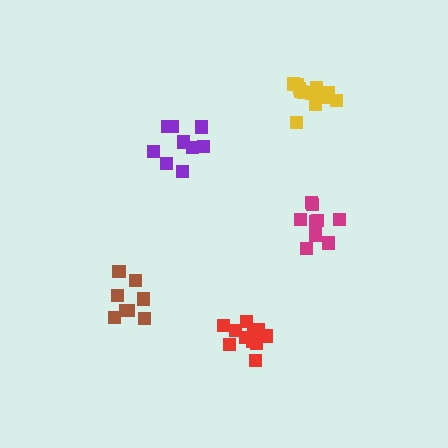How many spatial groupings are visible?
There are 5 spatial groupings.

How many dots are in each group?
Group 1: 10 dots, Group 2: 9 dots, Group 3: 8 dots, Group 4: 12 dots, Group 5: 11 dots (50 total).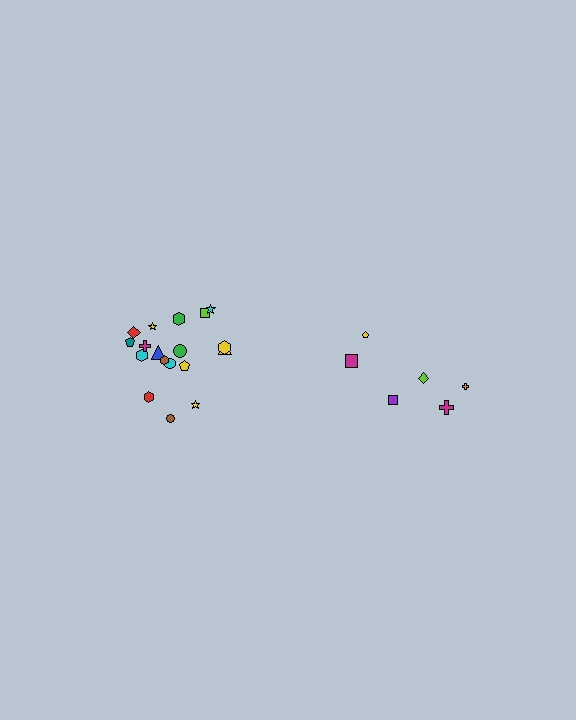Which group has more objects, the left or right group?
The left group.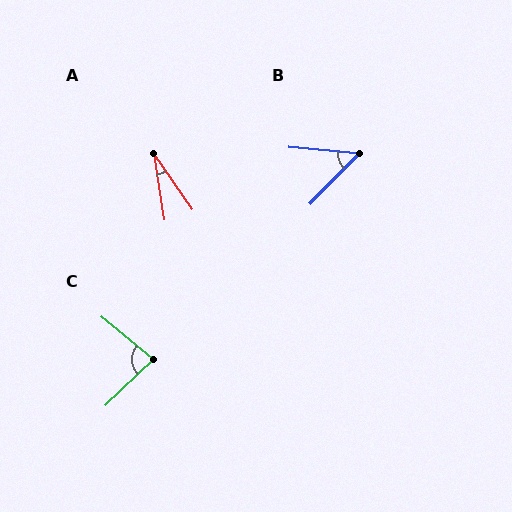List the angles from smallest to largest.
A (25°), B (51°), C (83°).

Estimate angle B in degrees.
Approximately 51 degrees.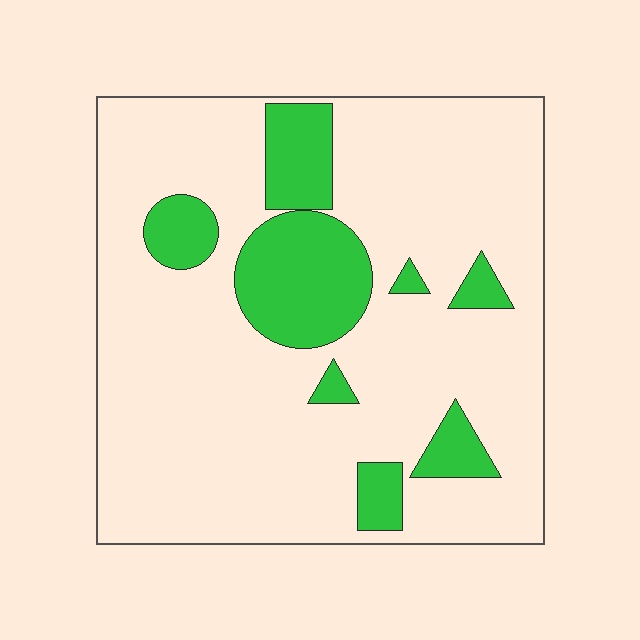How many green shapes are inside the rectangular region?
8.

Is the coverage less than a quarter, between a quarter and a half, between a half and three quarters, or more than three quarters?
Less than a quarter.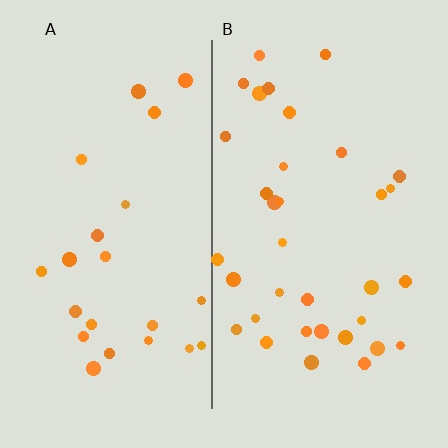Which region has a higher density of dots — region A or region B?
B (the right).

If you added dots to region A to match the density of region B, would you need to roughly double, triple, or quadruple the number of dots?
Approximately double.